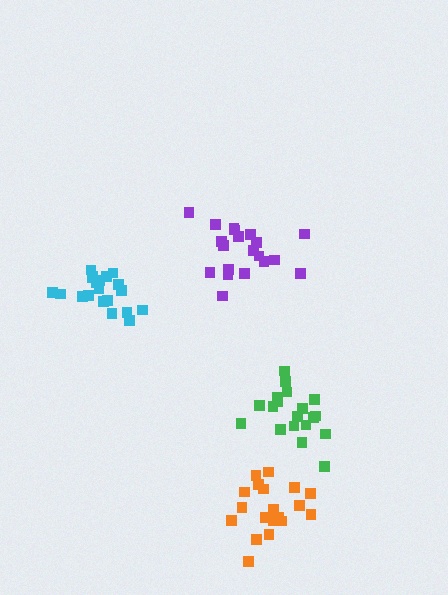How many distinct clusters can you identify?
There are 4 distinct clusters.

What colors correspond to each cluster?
The clusters are colored: orange, cyan, green, purple.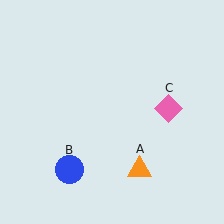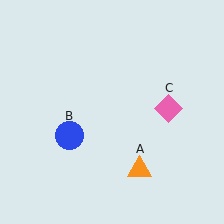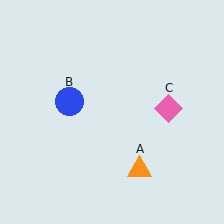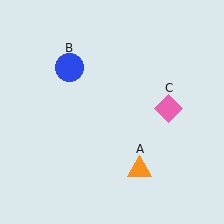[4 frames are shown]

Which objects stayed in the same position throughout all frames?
Orange triangle (object A) and pink diamond (object C) remained stationary.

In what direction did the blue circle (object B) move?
The blue circle (object B) moved up.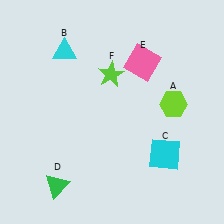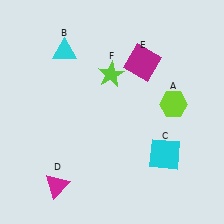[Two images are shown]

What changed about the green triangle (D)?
In Image 1, D is green. In Image 2, it changed to magenta.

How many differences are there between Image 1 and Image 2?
There are 2 differences between the two images.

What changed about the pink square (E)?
In Image 1, E is pink. In Image 2, it changed to magenta.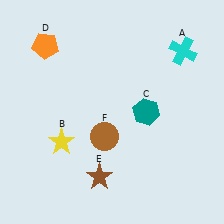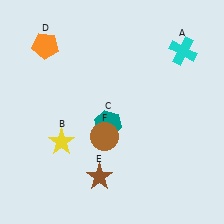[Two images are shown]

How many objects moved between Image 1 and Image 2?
1 object moved between the two images.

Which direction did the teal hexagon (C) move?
The teal hexagon (C) moved left.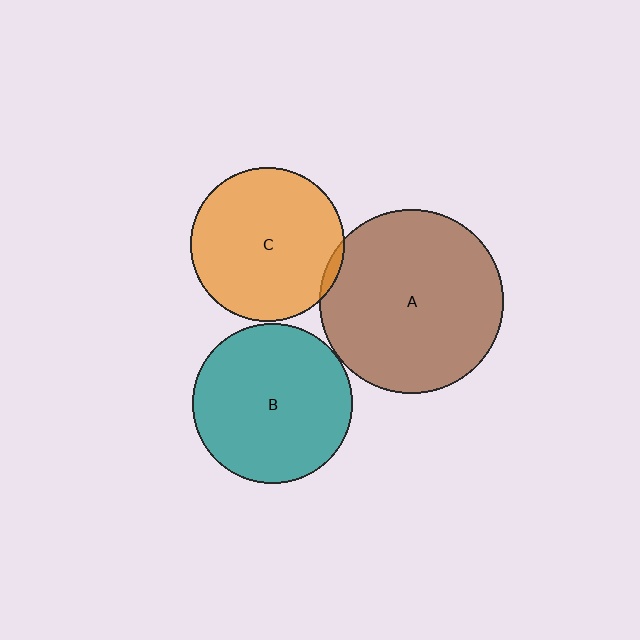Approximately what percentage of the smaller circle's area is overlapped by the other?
Approximately 5%.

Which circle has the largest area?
Circle A (brown).